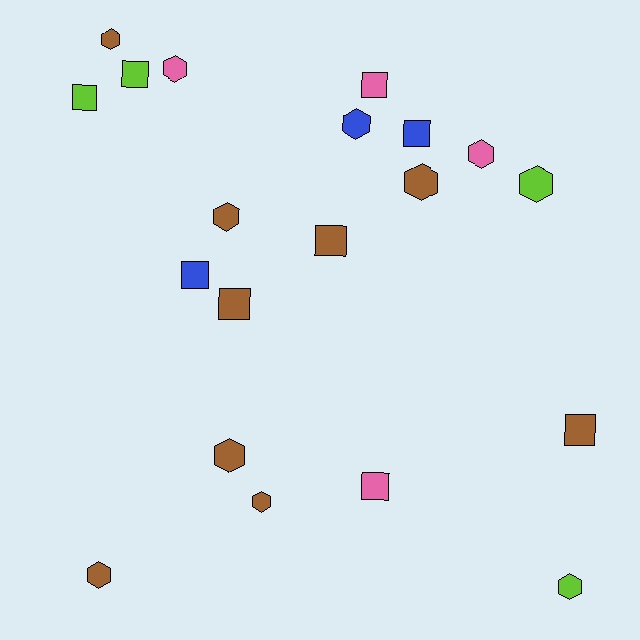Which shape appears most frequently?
Hexagon, with 11 objects.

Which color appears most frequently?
Brown, with 9 objects.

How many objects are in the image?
There are 20 objects.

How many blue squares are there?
There are 2 blue squares.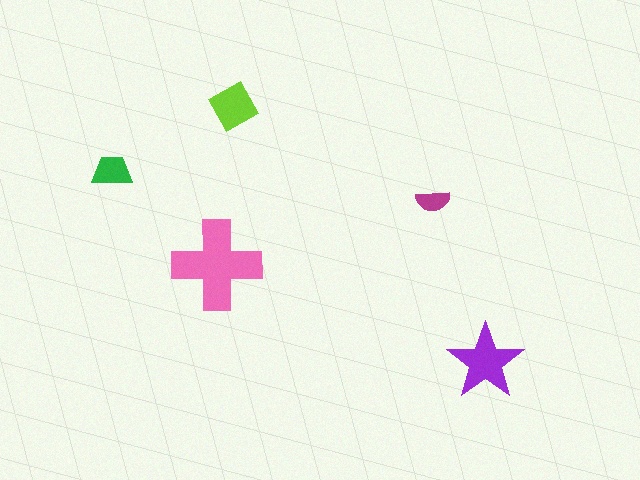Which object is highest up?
The lime diamond is topmost.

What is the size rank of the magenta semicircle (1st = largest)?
5th.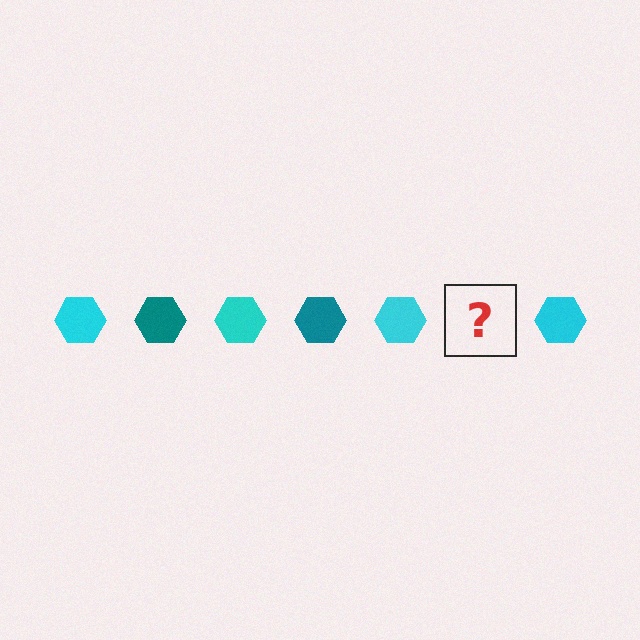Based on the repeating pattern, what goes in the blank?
The blank should be a teal hexagon.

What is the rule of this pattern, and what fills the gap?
The rule is that the pattern cycles through cyan, teal hexagons. The gap should be filled with a teal hexagon.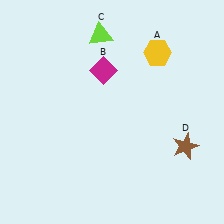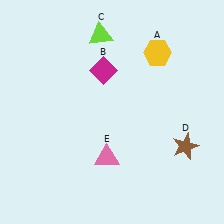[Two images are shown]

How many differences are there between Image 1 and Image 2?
There is 1 difference between the two images.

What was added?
A pink triangle (E) was added in Image 2.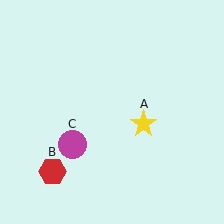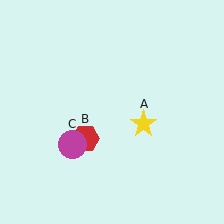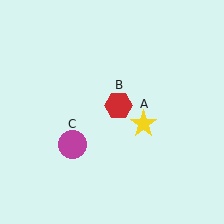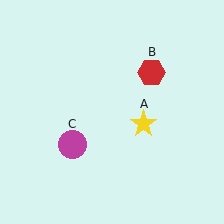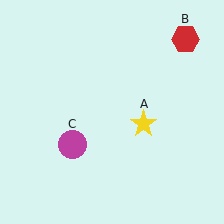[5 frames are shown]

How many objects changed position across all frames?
1 object changed position: red hexagon (object B).